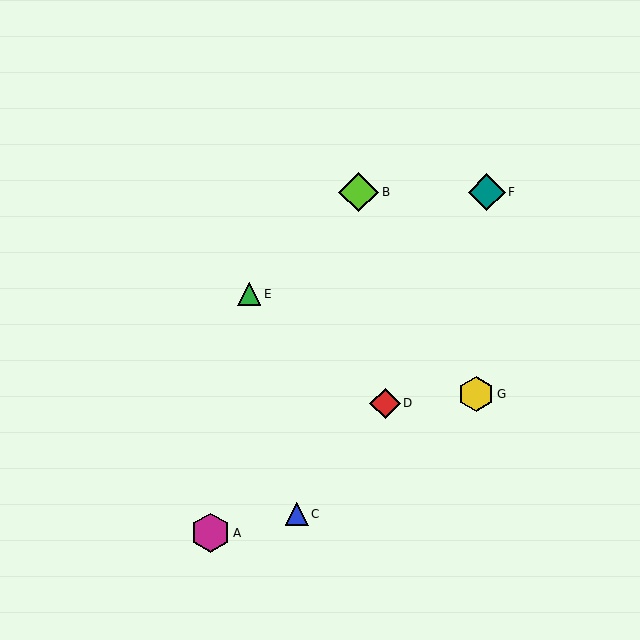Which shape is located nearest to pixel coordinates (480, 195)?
The teal diamond (labeled F) at (487, 192) is nearest to that location.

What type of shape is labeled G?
Shape G is a yellow hexagon.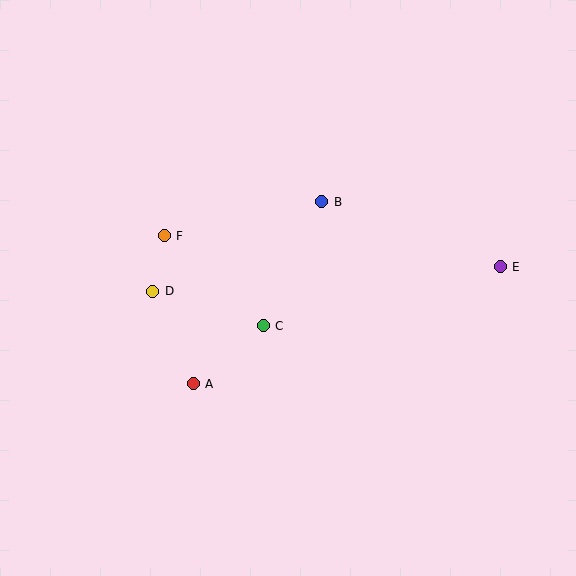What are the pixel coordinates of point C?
Point C is at (263, 326).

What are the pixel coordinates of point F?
Point F is at (164, 236).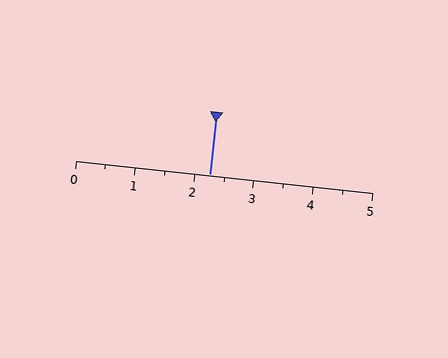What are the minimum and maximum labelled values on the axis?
The axis runs from 0 to 5.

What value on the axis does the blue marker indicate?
The marker indicates approximately 2.2.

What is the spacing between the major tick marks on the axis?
The major ticks are spaced 1 apart.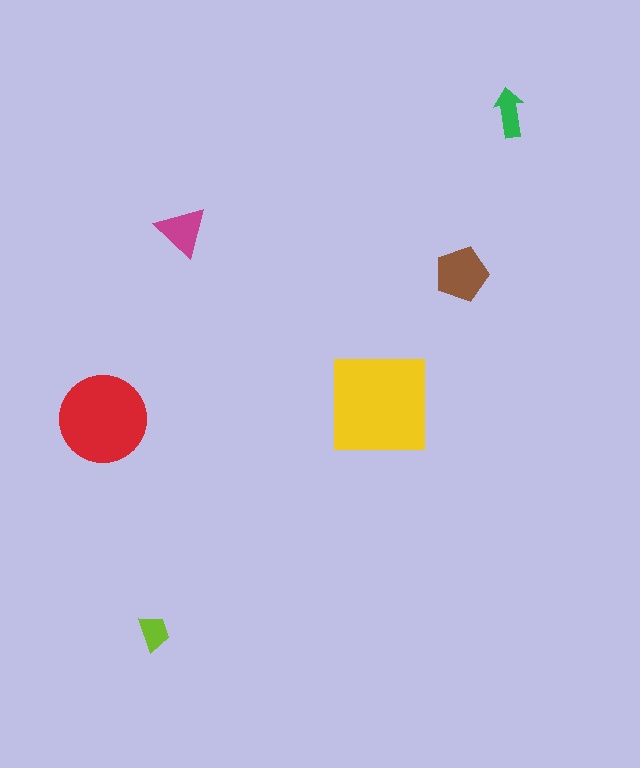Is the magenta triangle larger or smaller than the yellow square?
Smaller.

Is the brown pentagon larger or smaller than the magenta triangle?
Larger.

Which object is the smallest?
The lime trapezoid.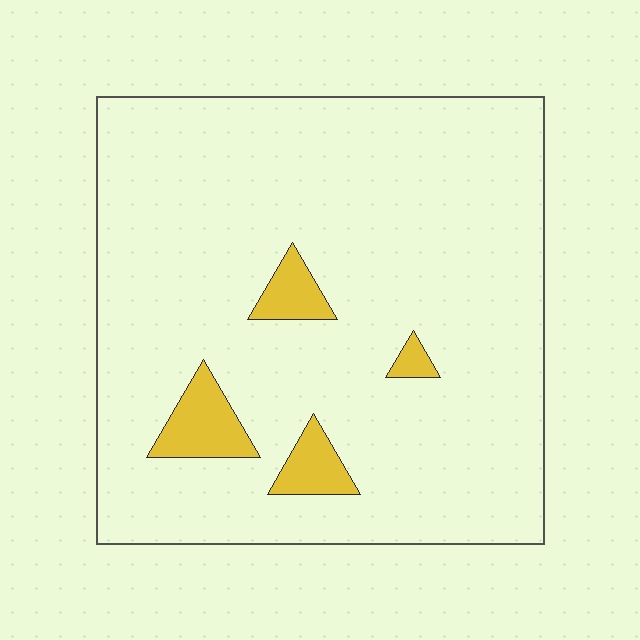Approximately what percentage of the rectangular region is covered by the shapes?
Approximately 5%.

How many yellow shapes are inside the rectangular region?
4.